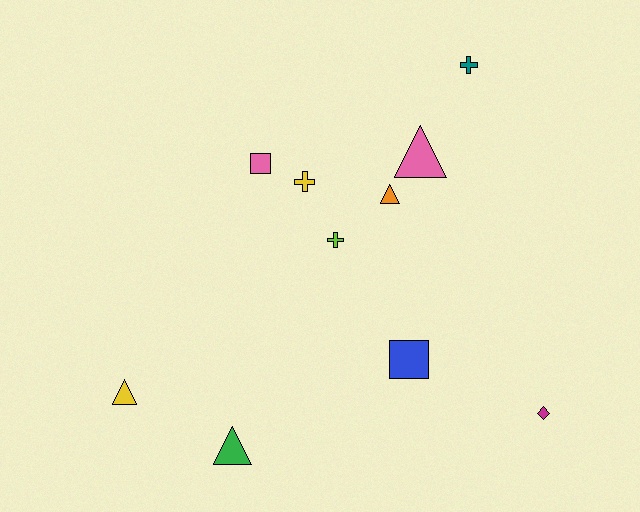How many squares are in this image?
There are 2 squares.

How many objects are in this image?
There are 10 objects.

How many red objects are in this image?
There are no red objects.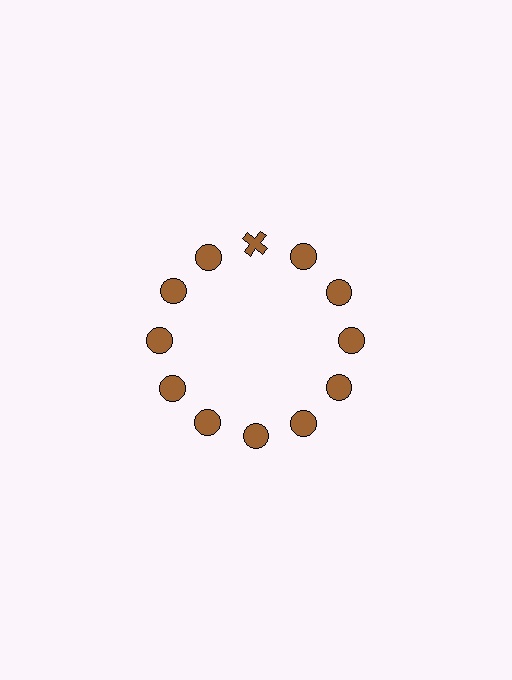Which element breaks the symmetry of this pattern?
The brown cross at roughly the 12 o'clock position breaks the symmetry. All other shapes are brown circles.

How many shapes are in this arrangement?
There are 12 shapes arranged in a ring pattern.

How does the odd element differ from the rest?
It has a different shape: cross instead of circle.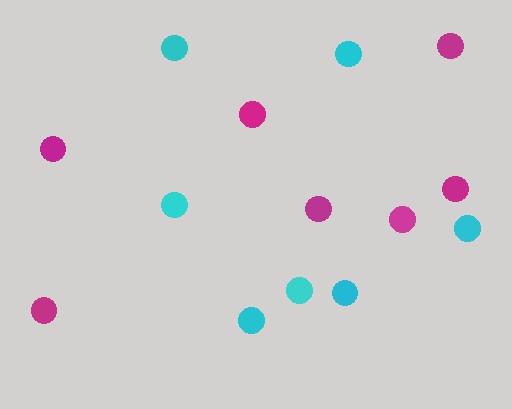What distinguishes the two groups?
There are 2 groups: one group of magenta circles (7) and one group of cyan circles (7).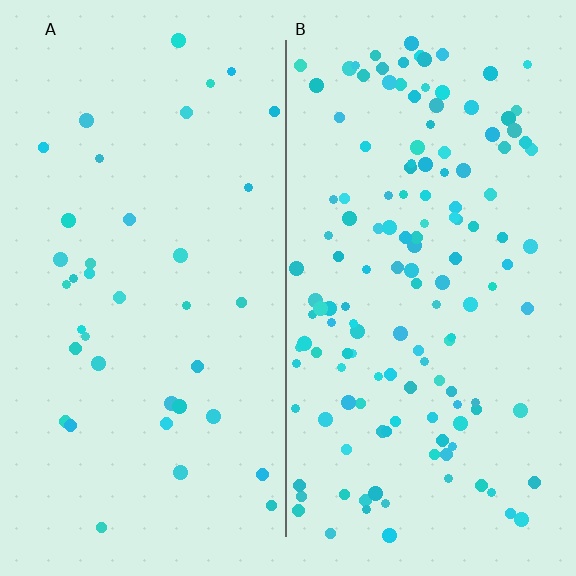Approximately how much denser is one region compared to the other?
Approximately 3.6× — region B over region A.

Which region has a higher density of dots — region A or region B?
B (the right).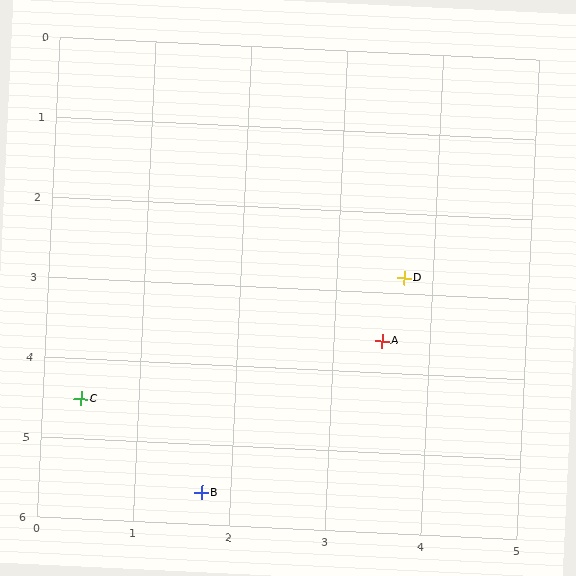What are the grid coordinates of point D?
Point D is at approximately (3.7, 2.8).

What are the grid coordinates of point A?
Point A is at approximately (3.5, 3.6).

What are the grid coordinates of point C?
Point C is at approximately (0.4, 4.5).